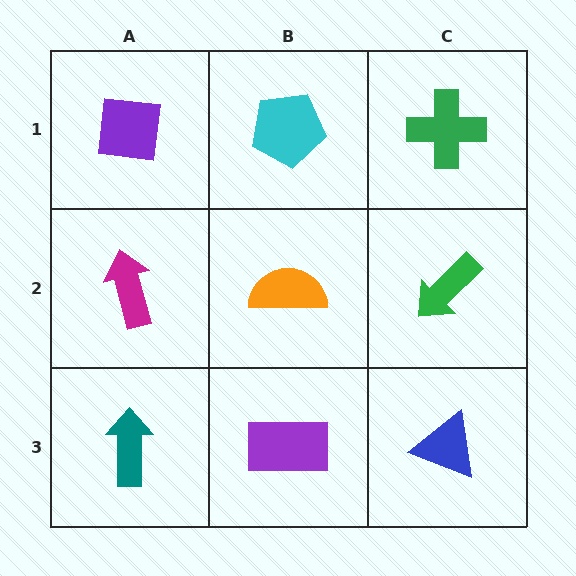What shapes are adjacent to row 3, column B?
An orange semicircle (row 2, column B), a teal arrow (row 3, column A), a blue triangle (row 3, column C).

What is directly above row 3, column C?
A green arrow.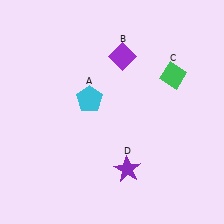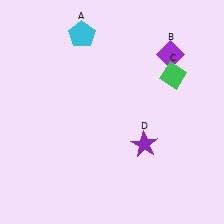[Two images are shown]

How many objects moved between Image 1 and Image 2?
3 objects moved between the two images.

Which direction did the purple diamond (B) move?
The purple diamond (B) moved right.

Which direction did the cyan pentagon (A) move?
The cyan pentagon (A) moved up.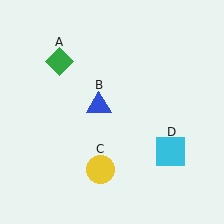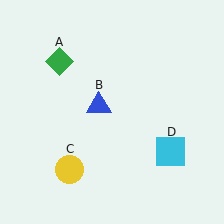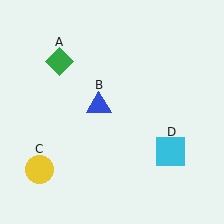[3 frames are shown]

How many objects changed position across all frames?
1 object changed position: yellow circle (object C).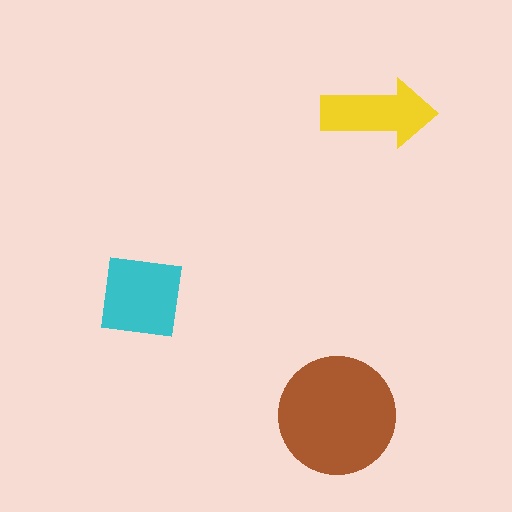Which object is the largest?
The brown circle.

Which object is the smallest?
The yellow arrow.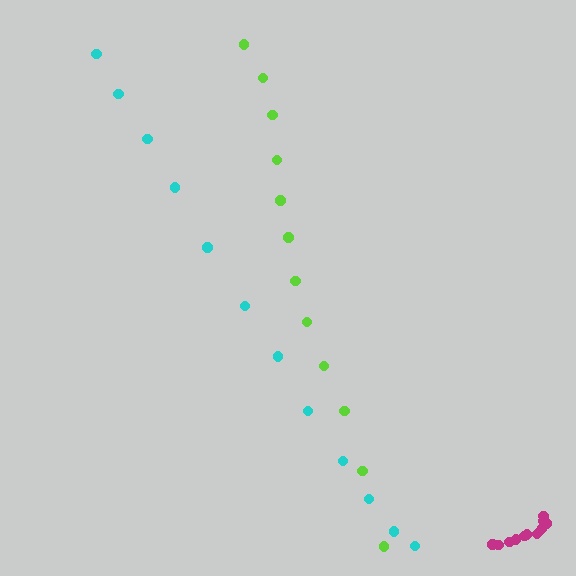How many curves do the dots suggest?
There are 3 distinct paths.